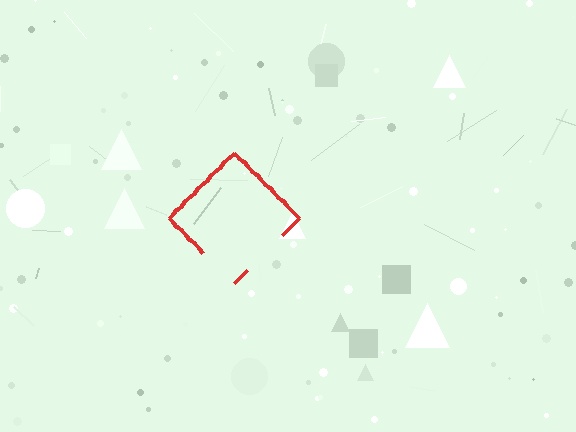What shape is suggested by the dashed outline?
The dashed outline suggests a diamond.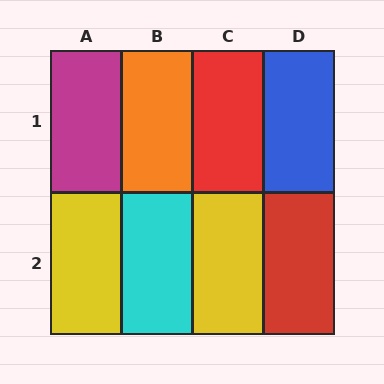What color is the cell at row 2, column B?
Cyan.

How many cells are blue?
1 cell is blue.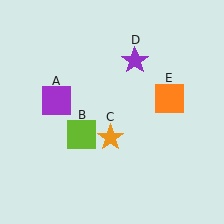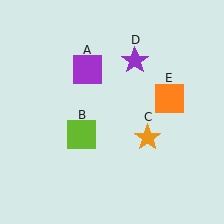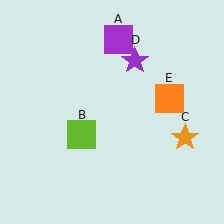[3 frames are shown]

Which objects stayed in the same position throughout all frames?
Lime square (object B) and purple star (object D) and orange square (object E) remained stationary.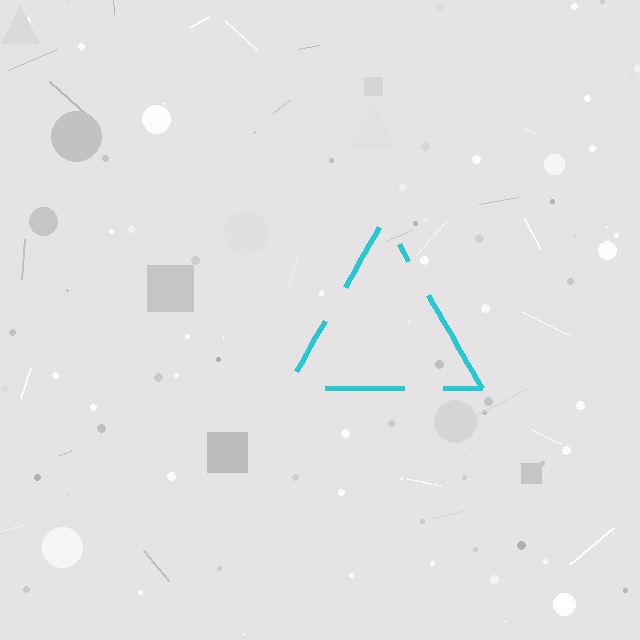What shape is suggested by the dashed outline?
The dashed outline suggests a triangle.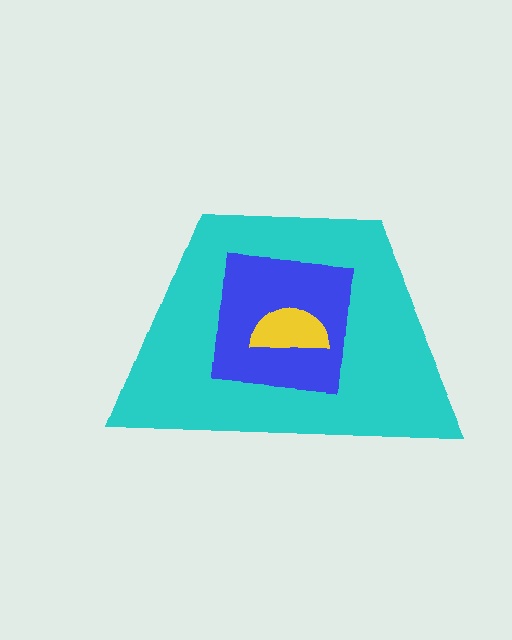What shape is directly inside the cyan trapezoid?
The blue square.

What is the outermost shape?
The cyan trapezoid.